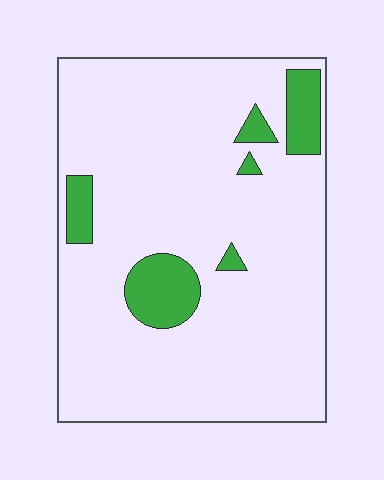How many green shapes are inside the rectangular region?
6.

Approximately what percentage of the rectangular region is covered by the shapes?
Approximately 10%.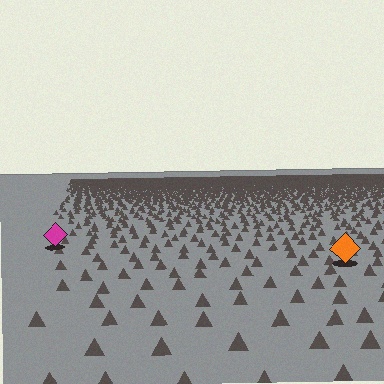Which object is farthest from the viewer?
The magenta diamond is farthest from the viewer. It appears smaller and the ground texture around it is denser.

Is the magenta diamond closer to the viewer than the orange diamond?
No. The orange diamond is closer — you can tell from the texture gradient: the ground texture is coarser near it.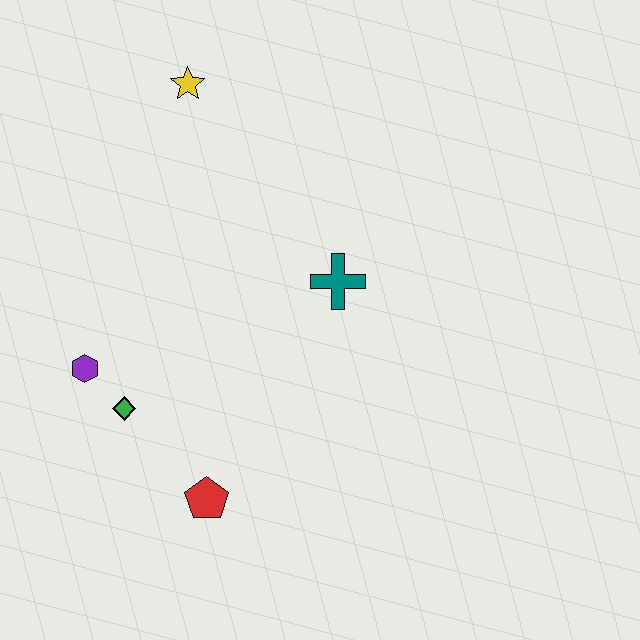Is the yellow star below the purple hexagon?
No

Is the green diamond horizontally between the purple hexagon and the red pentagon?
Yes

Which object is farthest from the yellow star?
The red pentagon is farthest from the yellow star.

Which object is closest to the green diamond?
The purple hexagon is closest to the green diamond.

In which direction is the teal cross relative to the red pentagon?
The teal cross is above the red pentagon.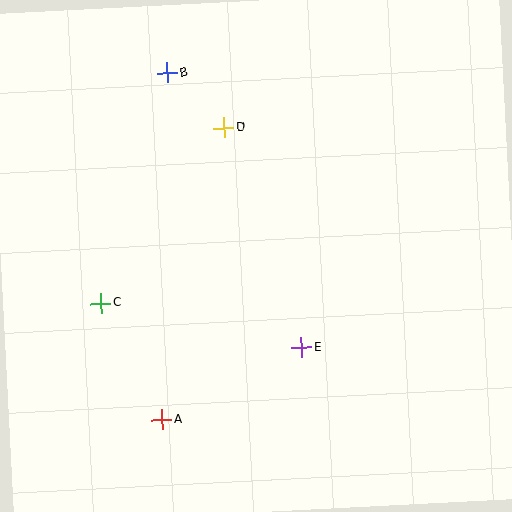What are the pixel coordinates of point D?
Point D is at (224, 128).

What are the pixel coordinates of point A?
Point A is at (162, 420).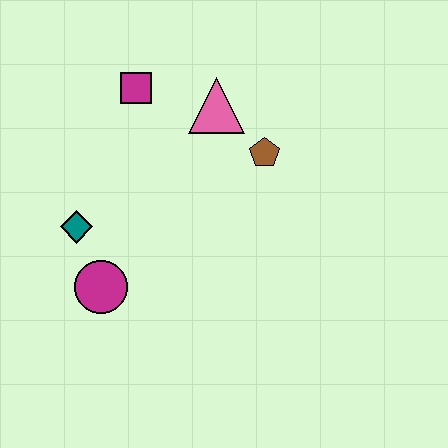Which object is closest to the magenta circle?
The teal diamond is closest to the magenta circle.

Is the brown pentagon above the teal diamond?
Yes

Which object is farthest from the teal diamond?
The brown pentagon is farthest from the teal diamond.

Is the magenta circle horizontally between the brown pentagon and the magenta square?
No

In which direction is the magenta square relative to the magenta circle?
The magenta square is above the magenta circle.